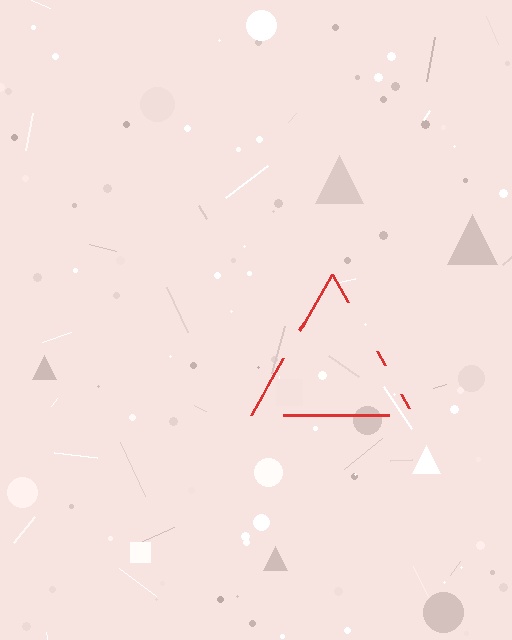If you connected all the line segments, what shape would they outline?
They would outline a triangle.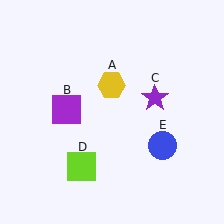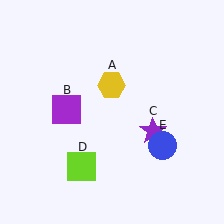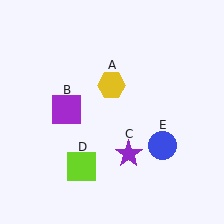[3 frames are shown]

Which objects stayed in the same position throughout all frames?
Yellow hexagon (object A) and purple square (object B) and lime square (object D) and blue circle (object E) remained stationary.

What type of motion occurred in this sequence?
The purple star (object C) rotated clockwise around the center of the scene.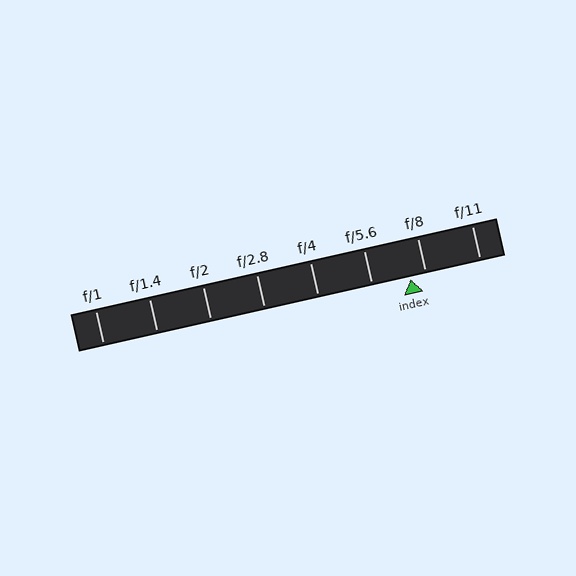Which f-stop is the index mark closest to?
The index mark is closest to f/8.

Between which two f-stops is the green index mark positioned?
The index mark is between f/5.6 and f/8.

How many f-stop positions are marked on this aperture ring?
There are 8 f-stop positions marked.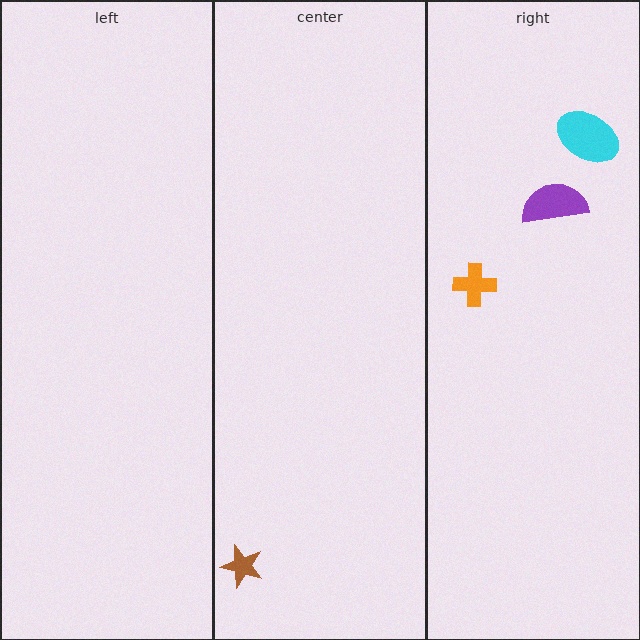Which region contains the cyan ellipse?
The right region.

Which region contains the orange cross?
The right region.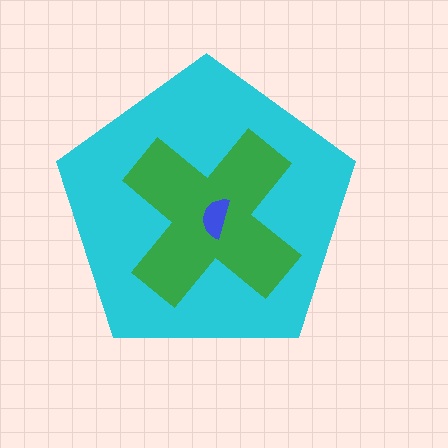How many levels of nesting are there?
3.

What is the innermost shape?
The blue semicircle.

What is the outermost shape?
The cyan pentagon.